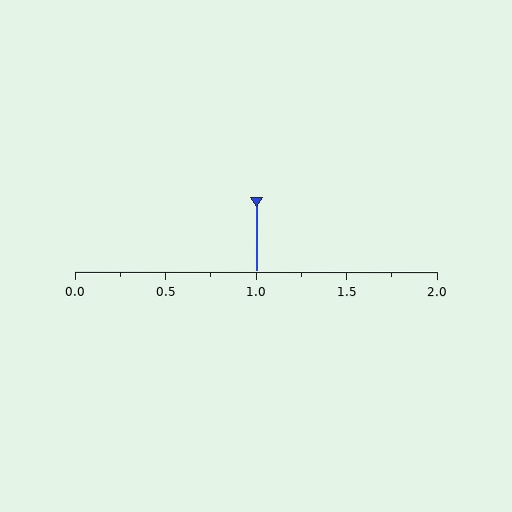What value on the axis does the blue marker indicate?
The marker indicates approximately 1.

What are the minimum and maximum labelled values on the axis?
The axis runs from 0.0 to 2.0.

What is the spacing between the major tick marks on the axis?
The major ticks are spaced 0.5 apart.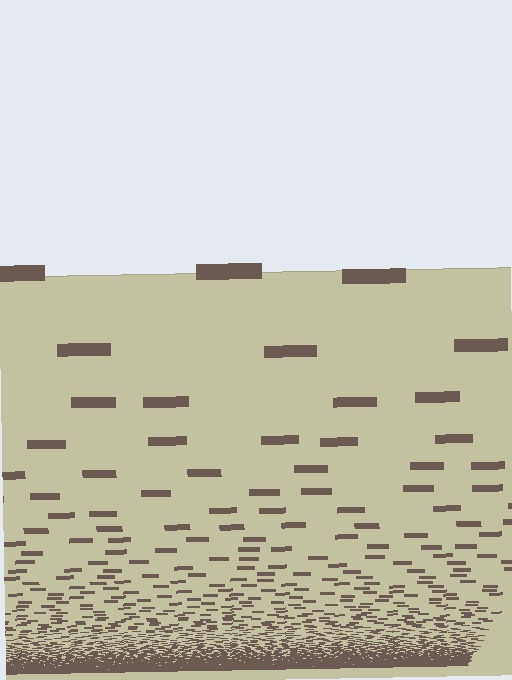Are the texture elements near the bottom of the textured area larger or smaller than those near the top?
Smaller. The gradient is inverted — elements near the bottom are smaller and denser.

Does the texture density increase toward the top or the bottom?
Density increases toward the bottom.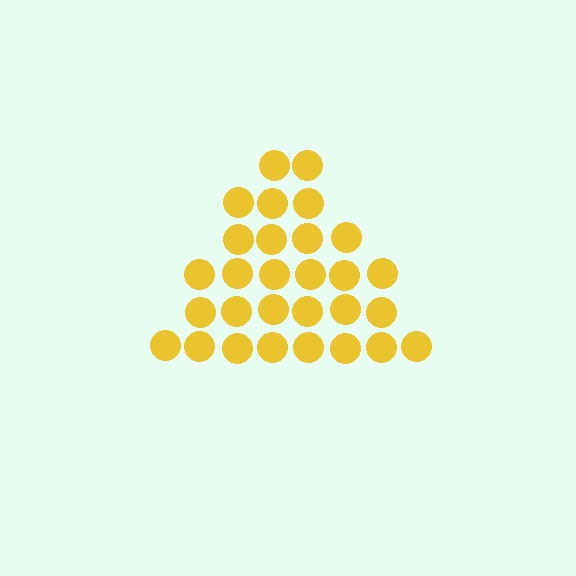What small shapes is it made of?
It is made of small circles.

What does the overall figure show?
The overall figure shows a triangle.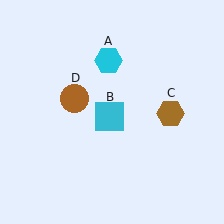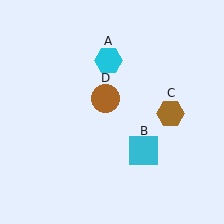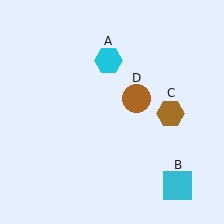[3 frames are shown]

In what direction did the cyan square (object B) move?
The cyan square (object B) moved down and to the right.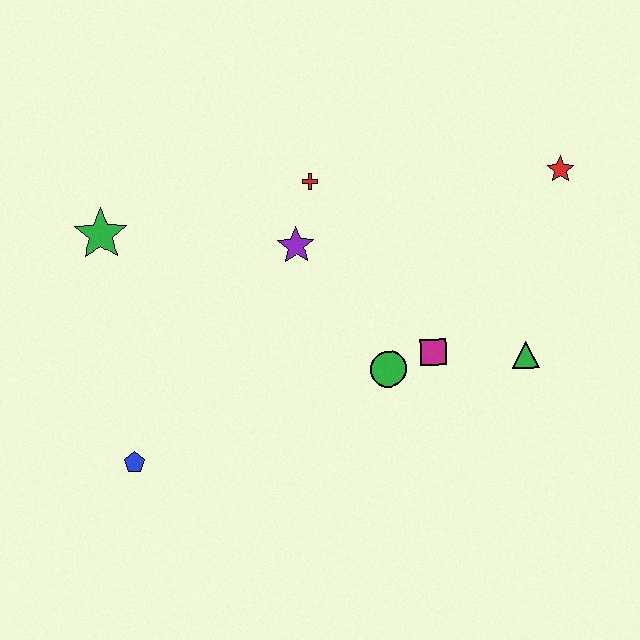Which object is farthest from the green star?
The red star is farthest from the green star.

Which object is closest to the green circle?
The magenta square is closest to the green circle.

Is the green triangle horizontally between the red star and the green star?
Yes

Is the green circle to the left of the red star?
Yes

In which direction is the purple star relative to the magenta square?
The purple star is to the left of the magenta square.